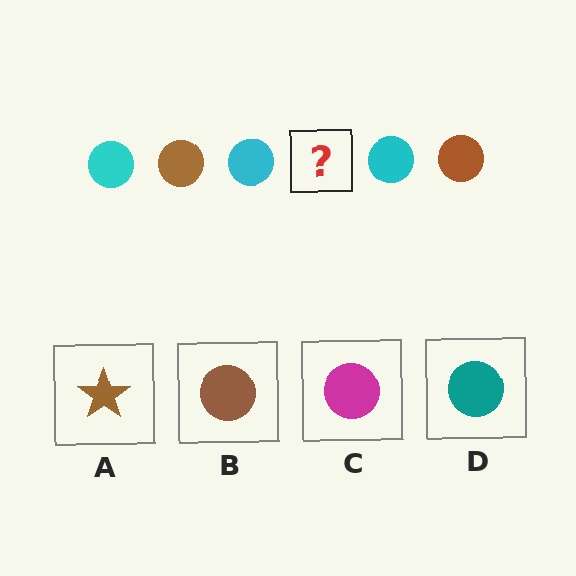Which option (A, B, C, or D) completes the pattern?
B.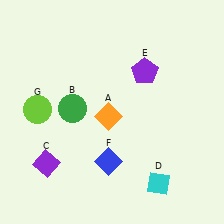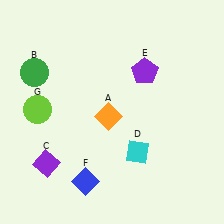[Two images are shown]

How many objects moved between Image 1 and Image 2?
3 objects moved between the two images.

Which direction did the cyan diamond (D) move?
The cyan diamond (D) moved up.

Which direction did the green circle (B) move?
The green circle (B) moved left.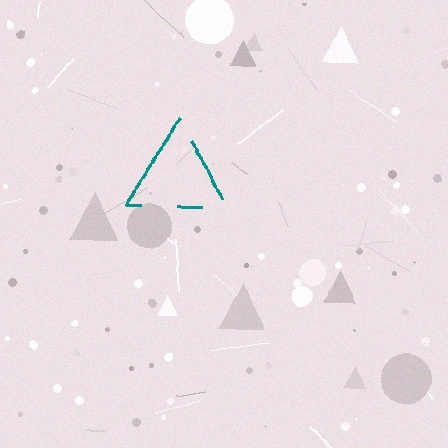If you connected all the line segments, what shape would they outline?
They would outline a triangle.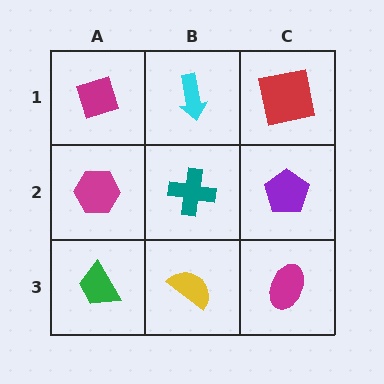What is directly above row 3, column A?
A magenta hexagon.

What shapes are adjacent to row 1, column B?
A teal cross (row 2, column B), a magenta diamond (row 1, column A), a red square (row 1, column C).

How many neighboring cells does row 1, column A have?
2.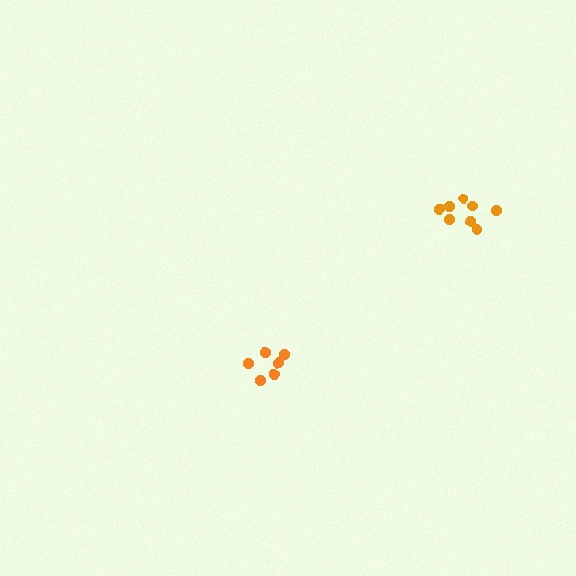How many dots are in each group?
Group 1: 8 dots, Group 2: 6 dots (14 total).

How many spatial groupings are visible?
There are 2 spatial groupings.